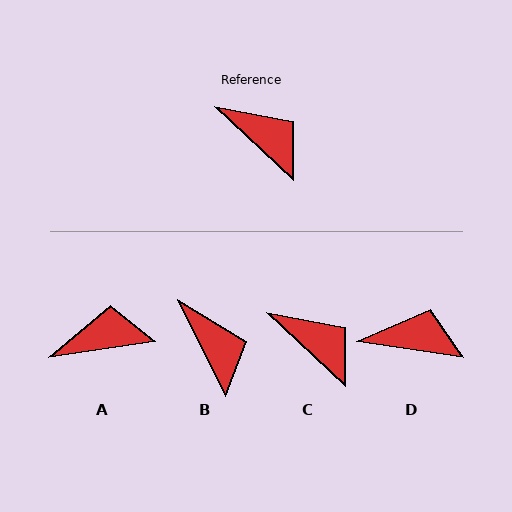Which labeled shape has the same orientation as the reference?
C.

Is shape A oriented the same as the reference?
No, it is off by about 51 degrees.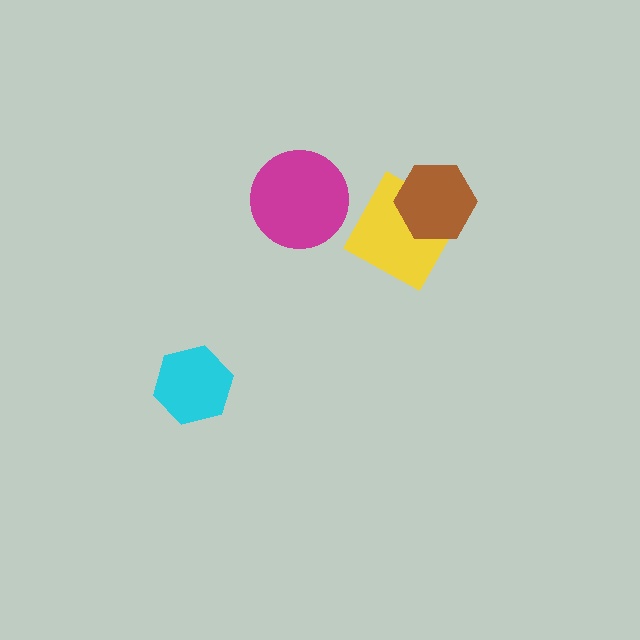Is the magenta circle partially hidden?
No, no other shape covers it.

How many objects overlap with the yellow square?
1 object overlaps with the yellow square.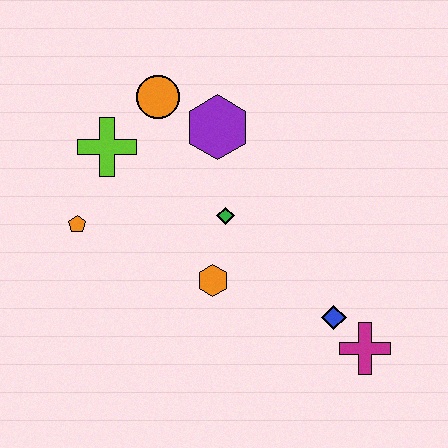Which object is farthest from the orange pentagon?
The magenta cross is farthest from the orange pentagon.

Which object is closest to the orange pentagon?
The lime cross is closest to the orange pentagon.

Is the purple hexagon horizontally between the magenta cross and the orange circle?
Yes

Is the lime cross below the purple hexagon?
Yes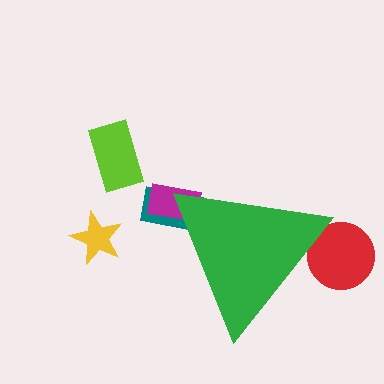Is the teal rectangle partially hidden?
Yes, the teal rectangle is partially hidden behind the green triangle.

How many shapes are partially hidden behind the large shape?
3 shapes are partially hidden.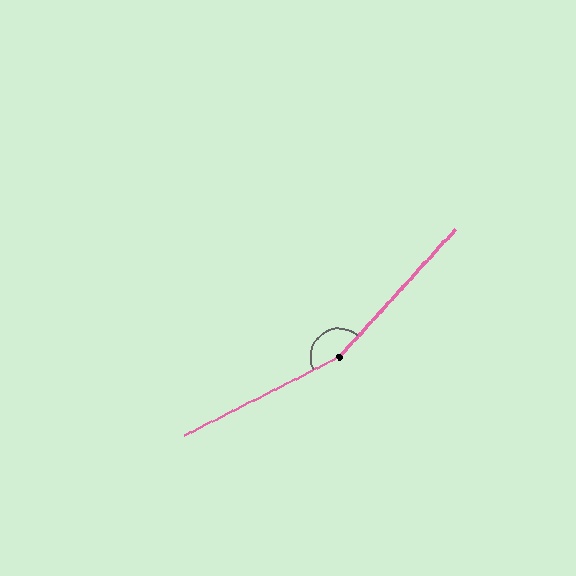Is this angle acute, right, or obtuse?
It is obtuse.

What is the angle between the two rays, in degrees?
Approximately 159 degrees.